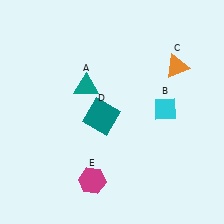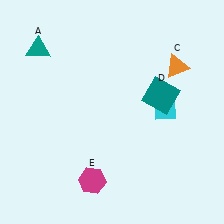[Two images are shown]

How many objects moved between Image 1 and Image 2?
2 objects moved between the two images.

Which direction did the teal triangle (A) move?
The teal triangle (A) moved left.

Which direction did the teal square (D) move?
The teal square (D) moved right.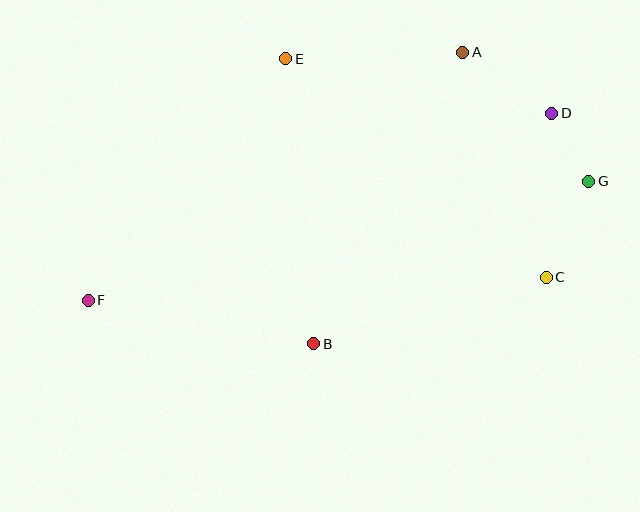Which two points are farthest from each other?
Points F and G are farthest from each other.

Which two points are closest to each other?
Points D and G are closest to each other.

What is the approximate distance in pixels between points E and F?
The distance between E and F is approximately 312 pixels.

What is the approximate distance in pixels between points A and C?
The distance between A and C is approximately 240 pixels.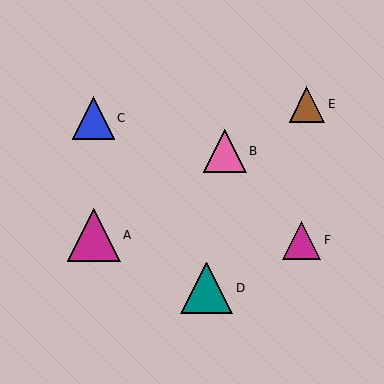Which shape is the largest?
The magenta triangle (labeled A) is the largest.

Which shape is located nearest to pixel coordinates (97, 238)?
The magenta triangle (labeled A) at (94, 235) is nearest to that location.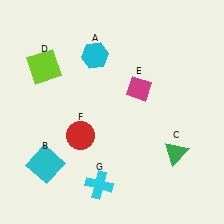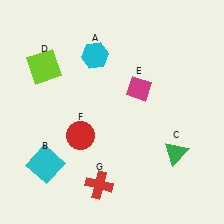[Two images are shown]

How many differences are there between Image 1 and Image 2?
There is 1 difference between the two images.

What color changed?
The cross (G) changed from cyan in Image 1 to red in Image 2.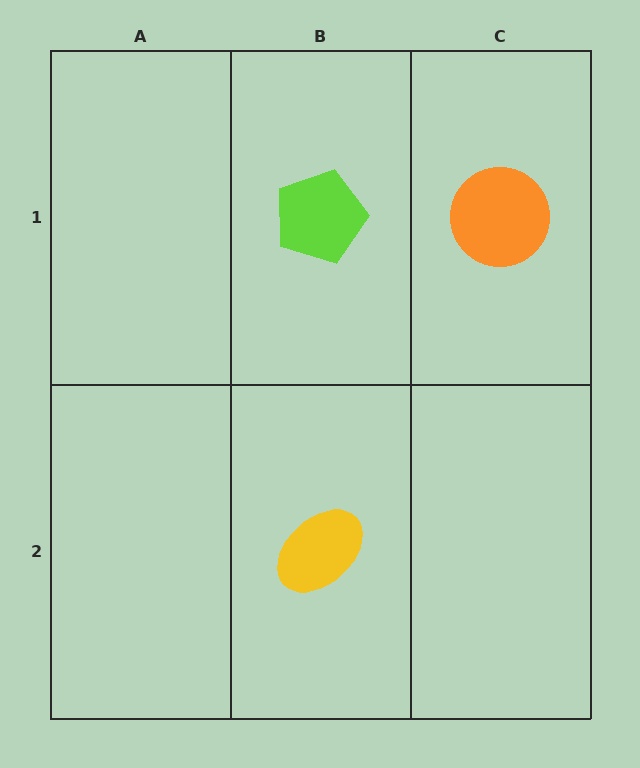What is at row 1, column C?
An orange circle.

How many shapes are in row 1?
2 shapes.